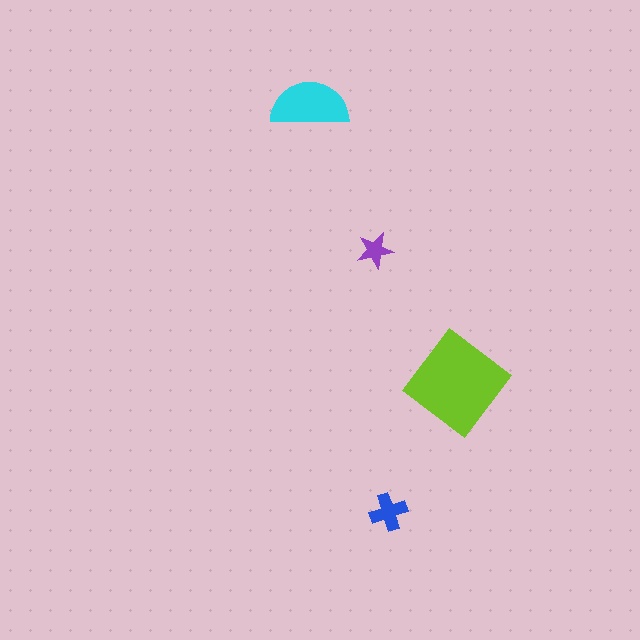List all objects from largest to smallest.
The lime diamond, the cyan semicircle, the blue cross, the purple star.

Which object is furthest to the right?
The lime diamond is rightmost.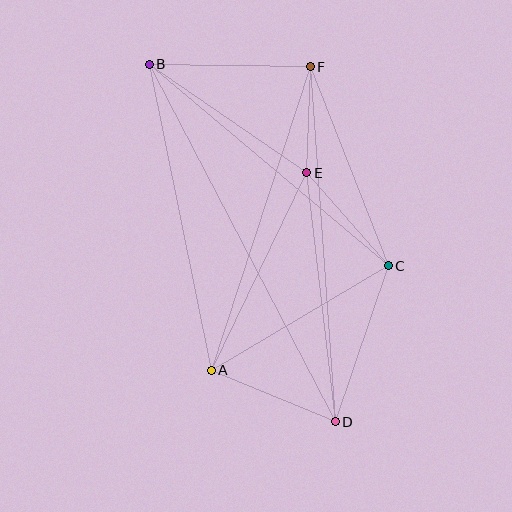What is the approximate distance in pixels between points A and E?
The distance between A and E is approximately 219 pixels.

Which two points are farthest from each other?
Points B and D are farthest from each other.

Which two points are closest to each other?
Points E and F are closest to each other.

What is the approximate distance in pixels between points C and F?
The distance between C and F is approximately 214 pixels.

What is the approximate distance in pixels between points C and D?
The distance between C and D is approximately 165 pixels.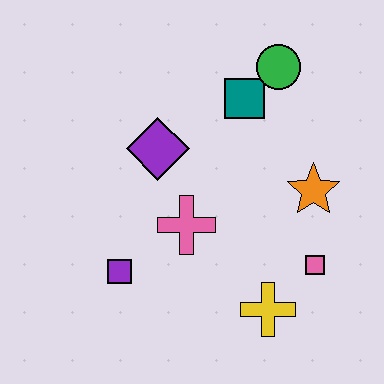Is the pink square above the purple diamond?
No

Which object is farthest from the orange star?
The purple square is farthest from the orange star.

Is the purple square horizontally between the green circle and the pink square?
No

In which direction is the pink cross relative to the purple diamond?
The pink cross is below the purple diamond.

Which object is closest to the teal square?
The green circle is closest to the teal square.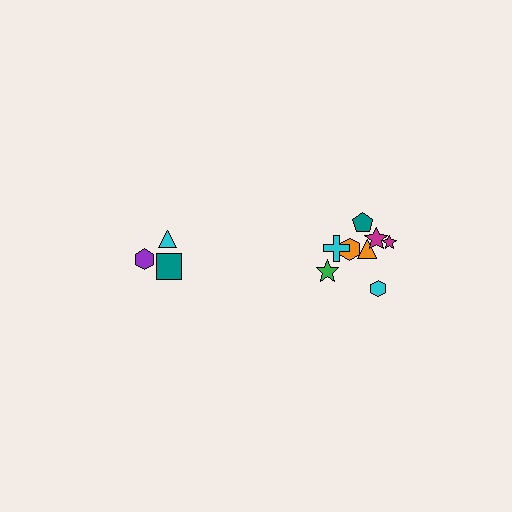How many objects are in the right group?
There are 8 objects.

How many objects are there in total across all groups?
There are 11 objects.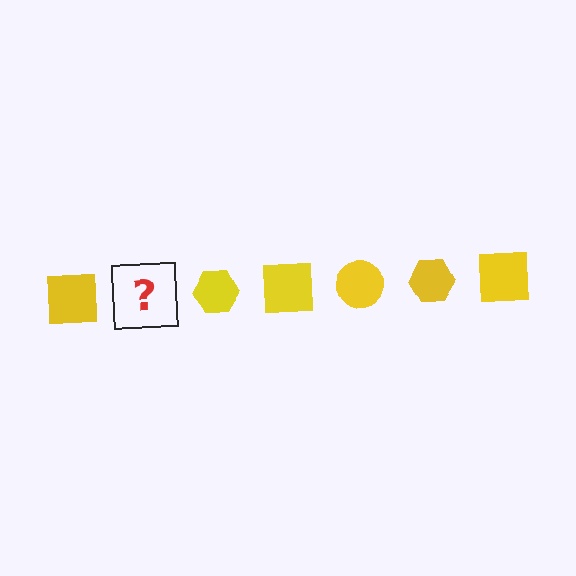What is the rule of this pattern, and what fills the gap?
The rule is that the pattern cycles through square, circle, hexagon shapes in yellow. The gap should be filled with a yellow circle.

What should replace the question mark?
The question mark should be replaced with a yellow circle.